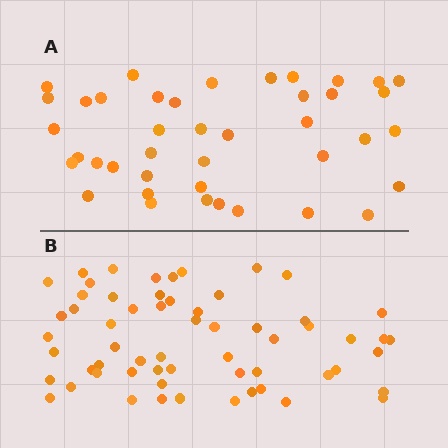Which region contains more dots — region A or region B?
Region B (the bottom region) has more dots.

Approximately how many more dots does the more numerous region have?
Region B has approximately 20 more dots than region A.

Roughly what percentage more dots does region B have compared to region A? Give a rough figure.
About 45% more.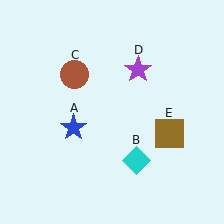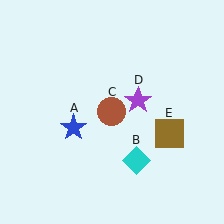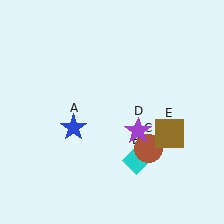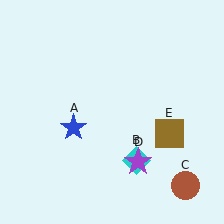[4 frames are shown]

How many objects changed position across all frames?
2 objects changed position: brown circle (object C), purple star (object D).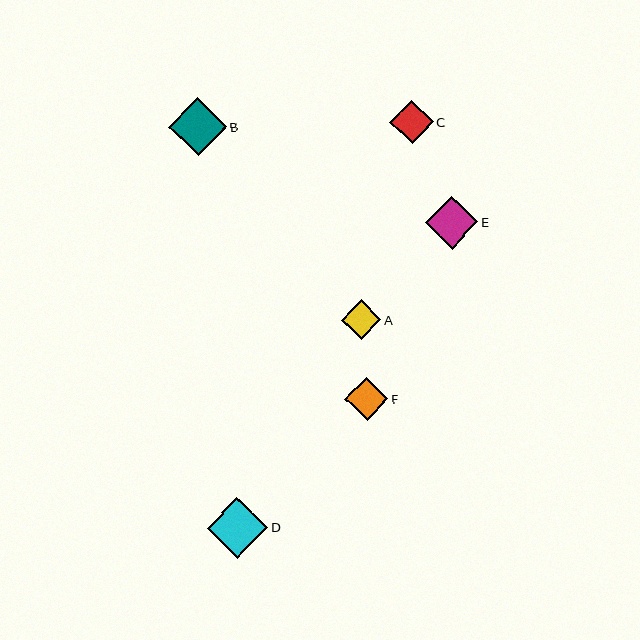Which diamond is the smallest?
Diamond A is the smallest with a size of approximately 39 pixels.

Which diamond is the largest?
Diamond D is the largest with a size of approximately 61 pixels.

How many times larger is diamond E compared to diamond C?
Diamond E is approximately 1.2 times the size of diamond C.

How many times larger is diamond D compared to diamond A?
Diamond D is approximately 1.5 times the size of diamond A.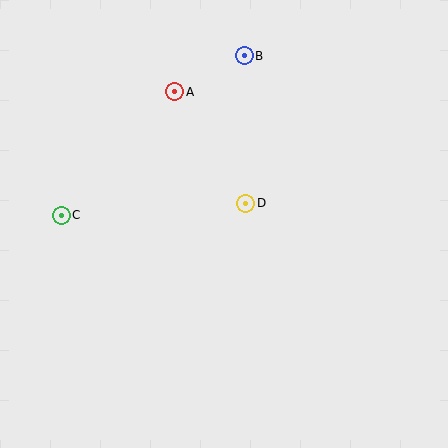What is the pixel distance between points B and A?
The distance between B and A is 78 pixels.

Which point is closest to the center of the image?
Point D at (246, 203) is closest to the center.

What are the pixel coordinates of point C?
Point C is at (61, 215).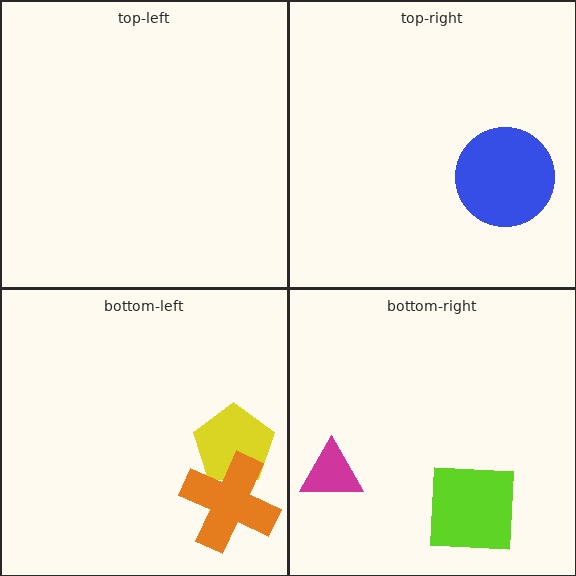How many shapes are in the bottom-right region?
2.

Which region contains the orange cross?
The bottom-left region.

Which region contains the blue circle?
The top-right region.